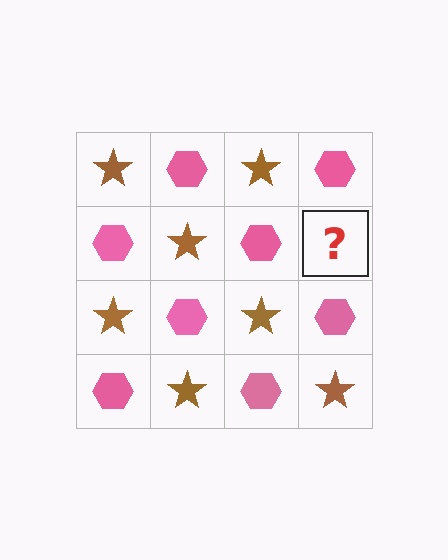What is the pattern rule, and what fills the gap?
The rule is that it alternates brown star and pink hexagon in a checkerboard pattern. The gap should be filled with a brown star.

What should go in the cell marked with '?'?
The missing cell should contain a brown star.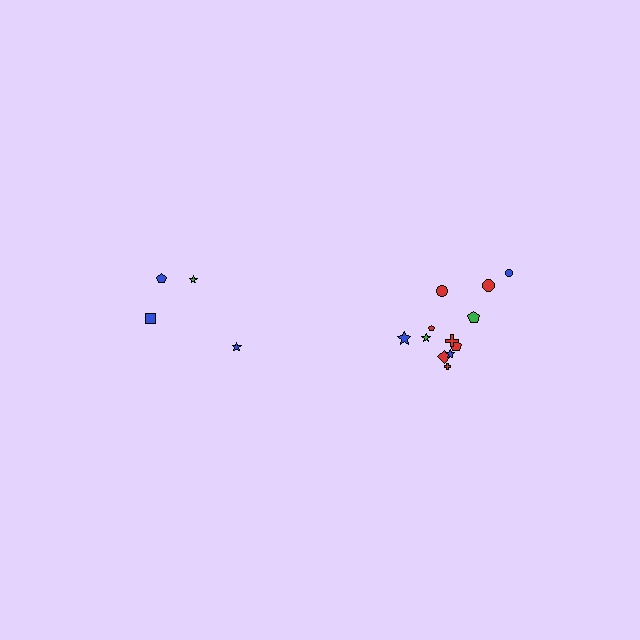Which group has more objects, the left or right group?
The right group.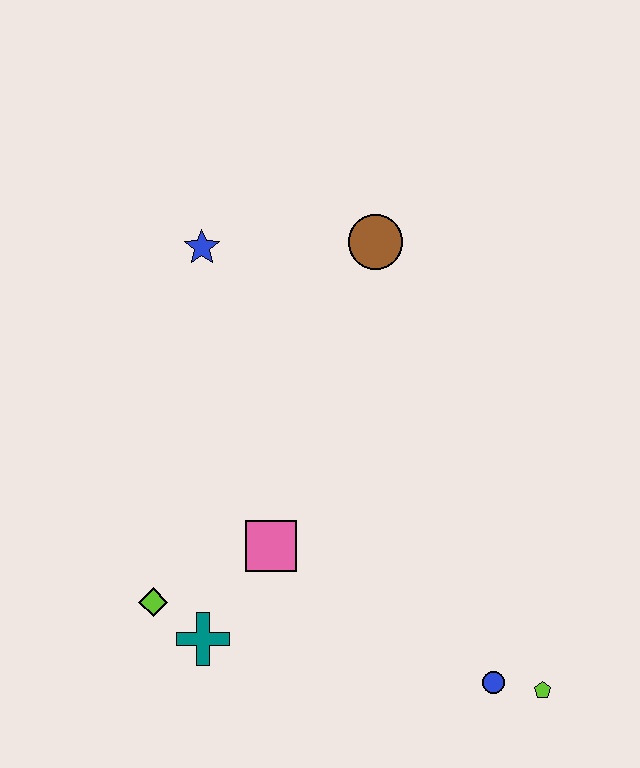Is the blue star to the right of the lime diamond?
Yes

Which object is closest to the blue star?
The brown circle is closest to the blue star.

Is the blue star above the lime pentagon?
Yes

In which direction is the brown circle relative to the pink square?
The brown circle is above the pink square.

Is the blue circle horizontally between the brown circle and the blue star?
No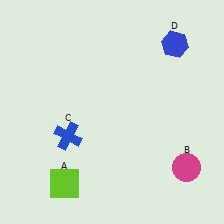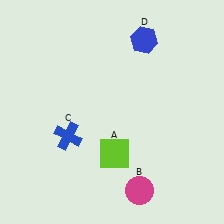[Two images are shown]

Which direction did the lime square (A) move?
The lime square (A) moved right.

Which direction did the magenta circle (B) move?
The magenta circle (B) moved left.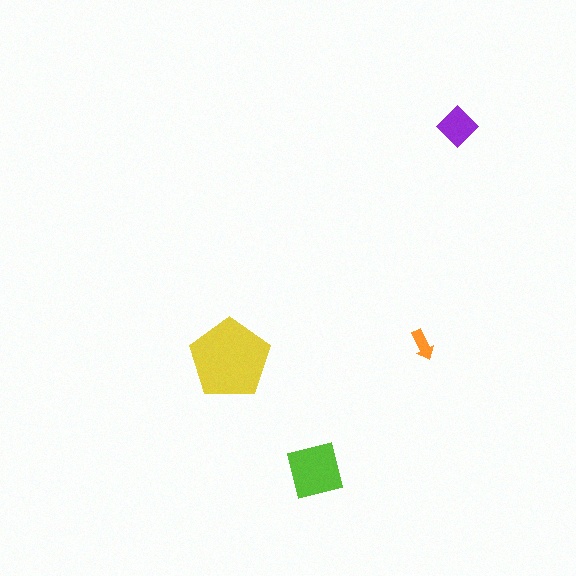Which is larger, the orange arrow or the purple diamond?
The purple diamond.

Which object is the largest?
The yellow pentagon.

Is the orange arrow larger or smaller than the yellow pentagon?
Smaller.